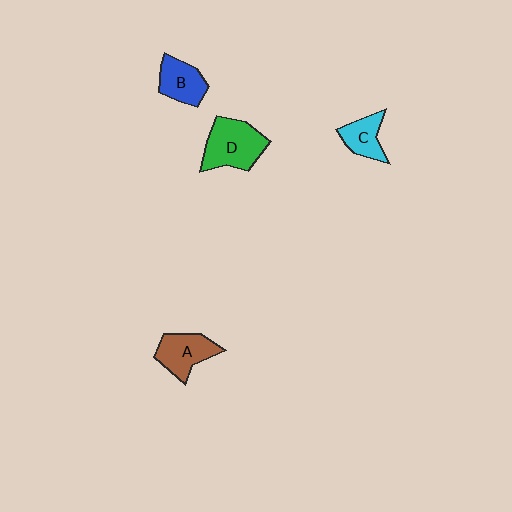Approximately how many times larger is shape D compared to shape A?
Approximately 1.3 times.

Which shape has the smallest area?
Shape C (cyan).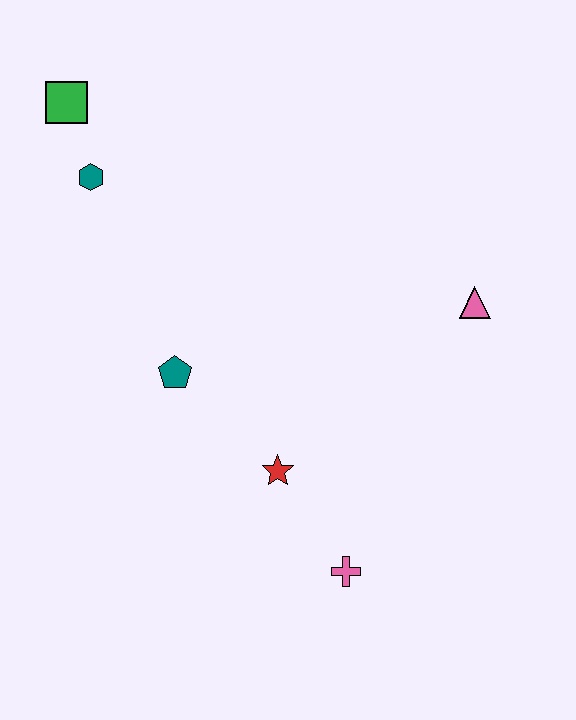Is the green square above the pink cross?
Yes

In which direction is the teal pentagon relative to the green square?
The teal pentagon is below the green square.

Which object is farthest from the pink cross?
The green square is farthest from the pink cross.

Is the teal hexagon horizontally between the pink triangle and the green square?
Yes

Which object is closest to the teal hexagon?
The green square is closest to the teal hexagon.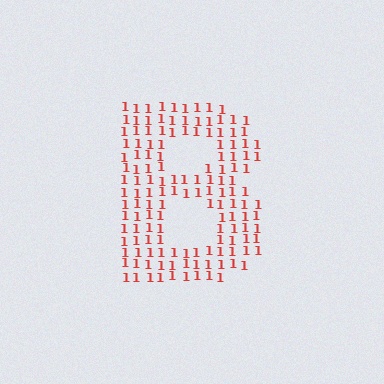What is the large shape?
The large shape is the letter B.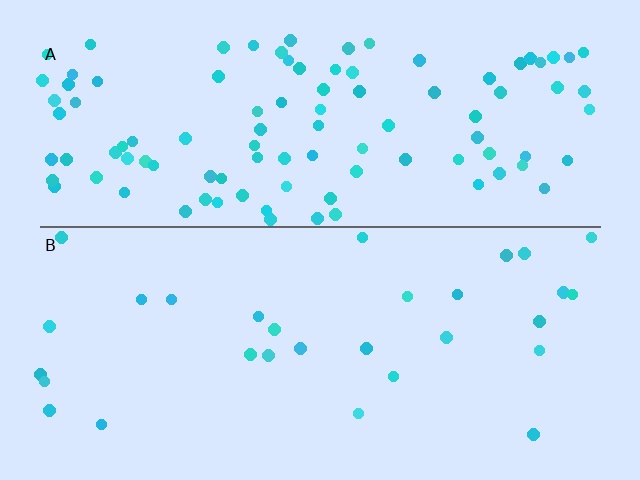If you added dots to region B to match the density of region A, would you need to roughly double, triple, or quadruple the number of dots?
Approximately triple.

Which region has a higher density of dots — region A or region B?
A (the top).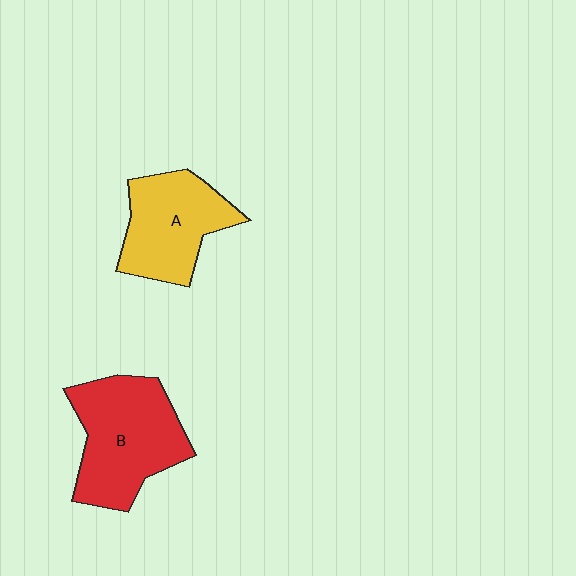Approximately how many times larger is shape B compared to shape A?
Approximately 1.2 times.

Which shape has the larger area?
Shape B (red).